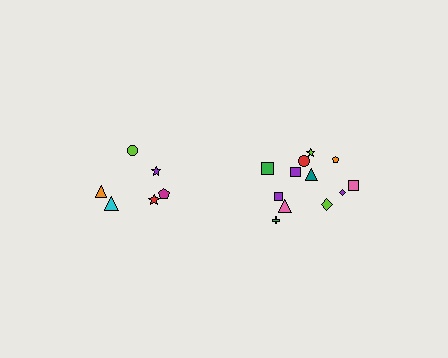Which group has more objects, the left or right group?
The right group.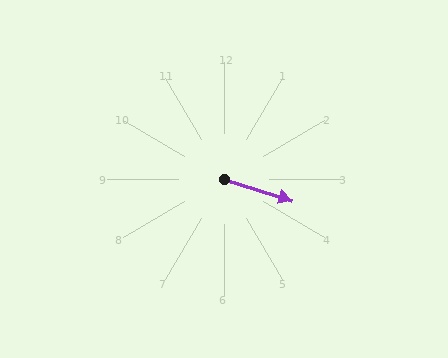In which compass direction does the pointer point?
East.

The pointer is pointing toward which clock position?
Roughly 4 o'clock.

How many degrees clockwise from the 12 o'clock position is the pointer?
Approximately 108 degrees.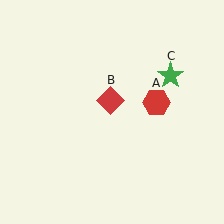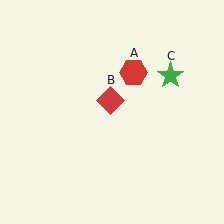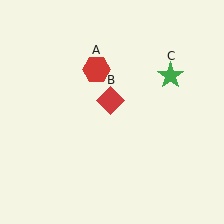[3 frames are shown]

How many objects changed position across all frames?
1 object changed position: red hexagon (object A).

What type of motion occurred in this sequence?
The red hexagon (object A) rotated counterclockwise around the center of the scene.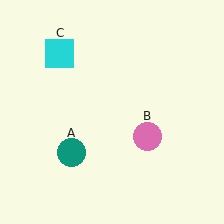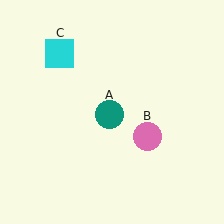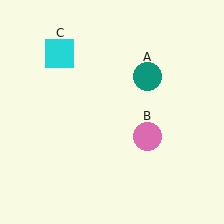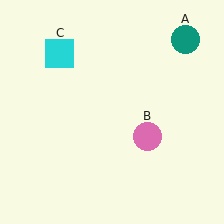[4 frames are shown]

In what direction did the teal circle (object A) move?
The teal circle (object A) moved up and to the right.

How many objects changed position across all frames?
1 object changed position: teal circle (object A).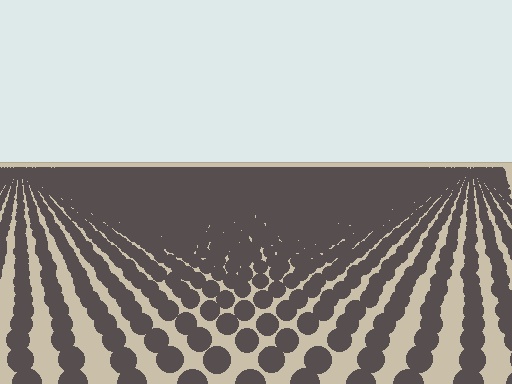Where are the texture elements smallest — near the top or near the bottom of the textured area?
Near the top.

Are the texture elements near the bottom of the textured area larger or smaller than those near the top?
Larger. Near the bottom, elements are closer to the viewer and appear at a bigger on-screen size.